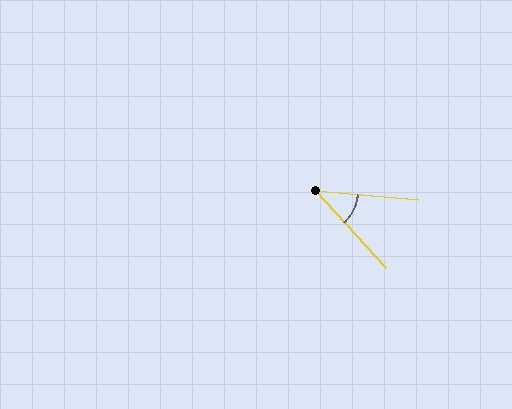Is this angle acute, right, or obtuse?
It is acute.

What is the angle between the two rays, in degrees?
Approximately 43 degrees.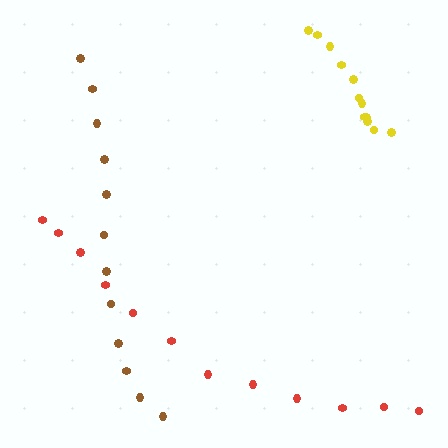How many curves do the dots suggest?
There are 3 distinct paths.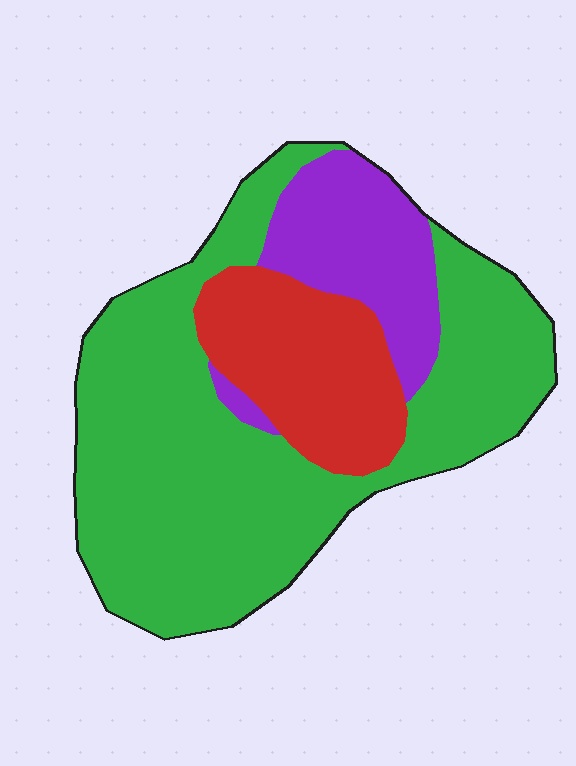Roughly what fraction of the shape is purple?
Purple covers 17% of the shape.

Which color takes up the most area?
Green, at roughly 65%.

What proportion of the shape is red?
Red takes up about one fifth (1/5) of the shape.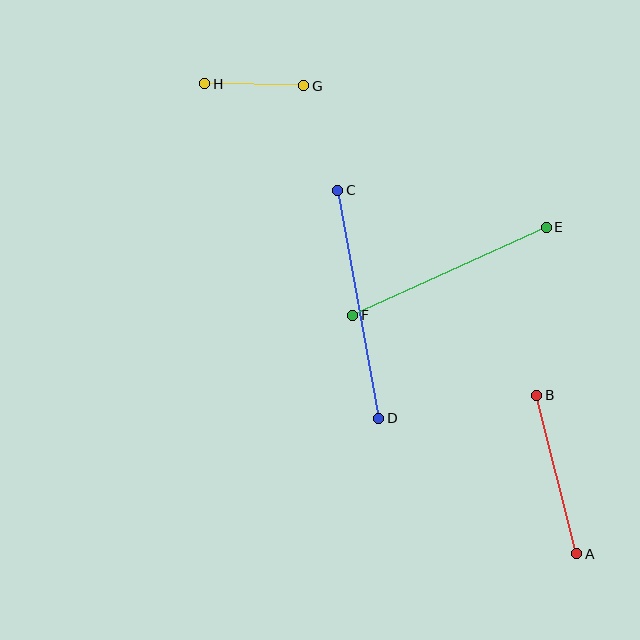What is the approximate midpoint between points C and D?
The midpoint is at approximately (358, 304) pixels.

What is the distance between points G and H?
The distance is approximately 99 pixels.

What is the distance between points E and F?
The distance is approximately 212 pixels.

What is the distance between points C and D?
The distance is approximately 232 pixels.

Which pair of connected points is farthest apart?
Points C and D are farthest apart.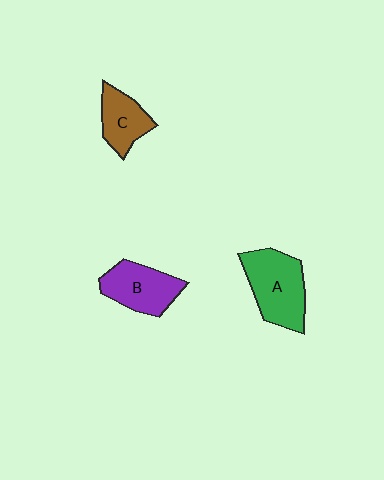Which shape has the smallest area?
Shape C (brown).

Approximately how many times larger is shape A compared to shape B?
Approximately 1.3 times.